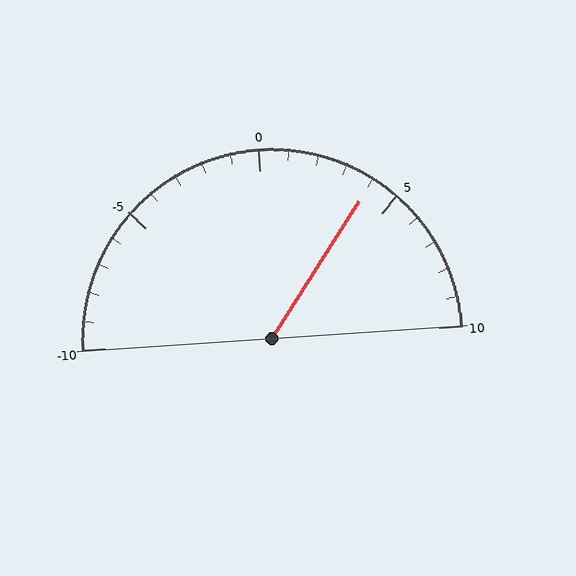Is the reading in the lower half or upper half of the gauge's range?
The reading is in the upper half of the range (-10 to 10).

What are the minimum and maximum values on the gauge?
The gauge ranges from -10 to 10.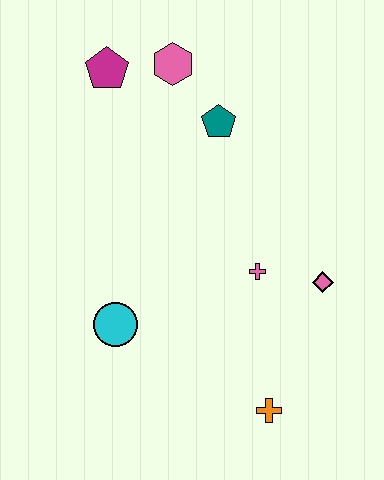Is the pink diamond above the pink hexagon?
No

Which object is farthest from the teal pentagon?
The orange cross is farthest from the teal pentagon.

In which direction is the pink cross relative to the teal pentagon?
The pink cross is below the teal pentagon.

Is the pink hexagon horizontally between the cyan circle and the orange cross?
Yes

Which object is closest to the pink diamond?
The pink cross is closest to the pink diamond.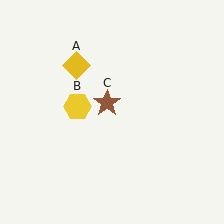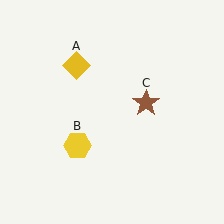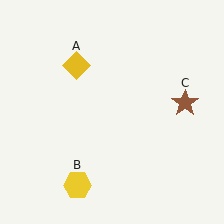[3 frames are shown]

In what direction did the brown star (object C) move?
The brown star (object C) moved right.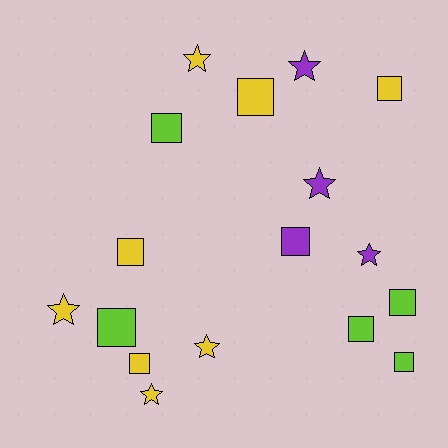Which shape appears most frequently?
Square, with 10 objects.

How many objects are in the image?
There are 17 objects.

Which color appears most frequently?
Yellow, with 8 objects.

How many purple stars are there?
There are 3 purple stars.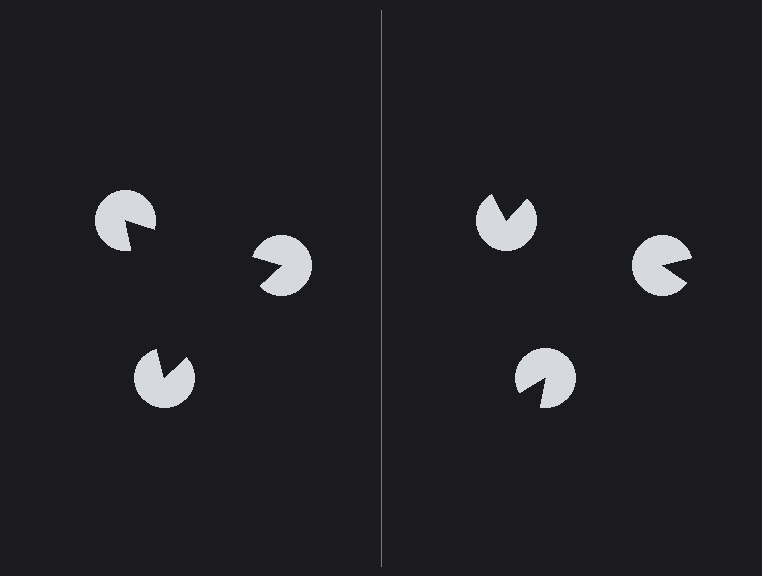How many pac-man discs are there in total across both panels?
6 — 3 on each side.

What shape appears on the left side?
An illusory triangle.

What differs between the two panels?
The pac-man discs are positioned identically on both sides; only the wedge orientations differ. On the left they align to a triangle; on the right they are misaligned.